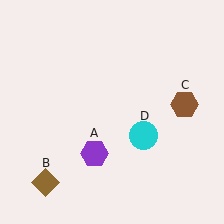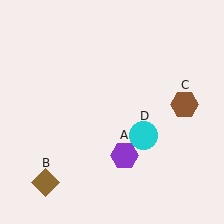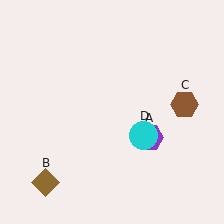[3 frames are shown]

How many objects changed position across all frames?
1 object changed position: purple hexagon (object A).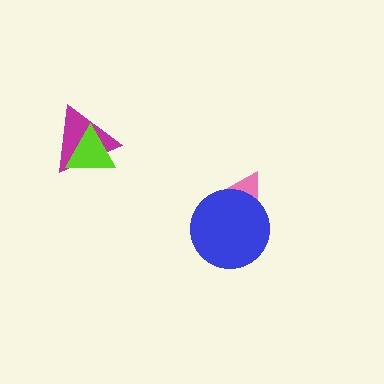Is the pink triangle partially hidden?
Yes, it is partially covered by another shape.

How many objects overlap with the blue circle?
1 object overlaps with the blue circle.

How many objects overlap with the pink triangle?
1 object overlaps with the pink triangle.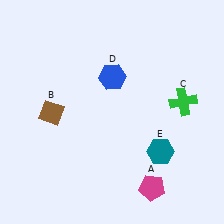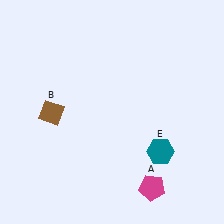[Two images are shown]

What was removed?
The blue hexagon (D), the green cross (C) were removed in Image 2.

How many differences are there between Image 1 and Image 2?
There are 2 differences between the two images.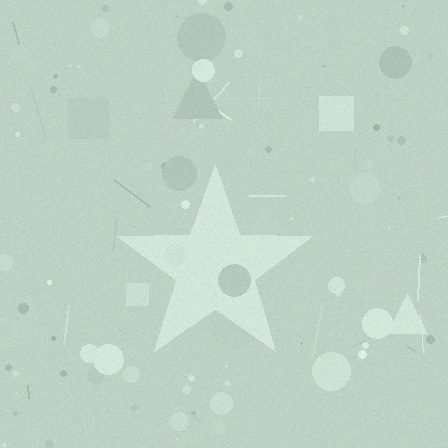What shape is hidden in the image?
A star is hidden in the image.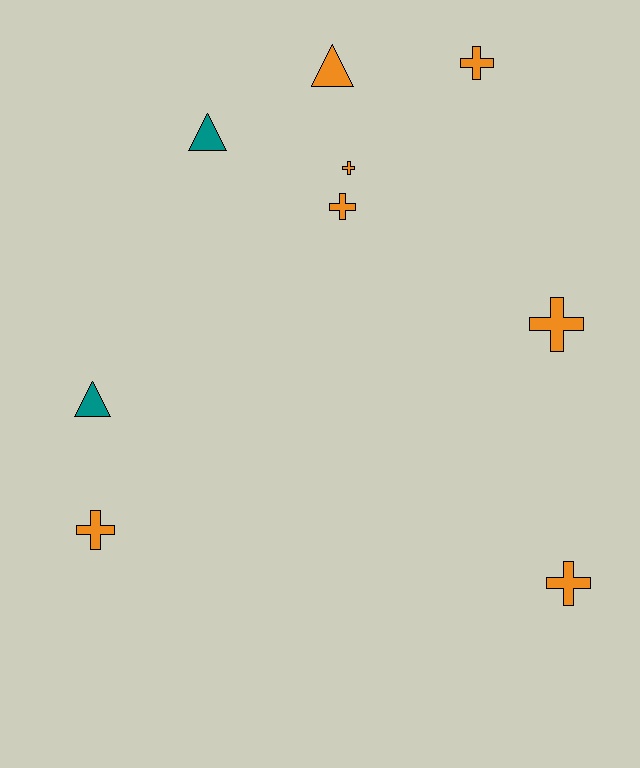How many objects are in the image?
There are 9 objects.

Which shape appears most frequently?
Cross, with 6 objects.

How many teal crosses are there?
There are no teal crosses.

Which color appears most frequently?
Orange, with 7 objects.